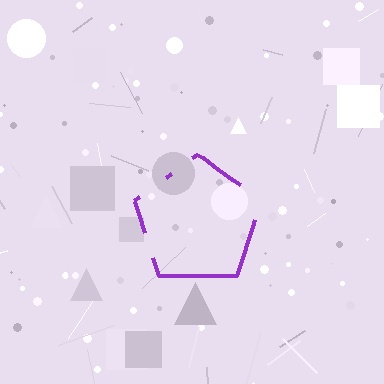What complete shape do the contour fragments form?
The contour fragments form a pentagon.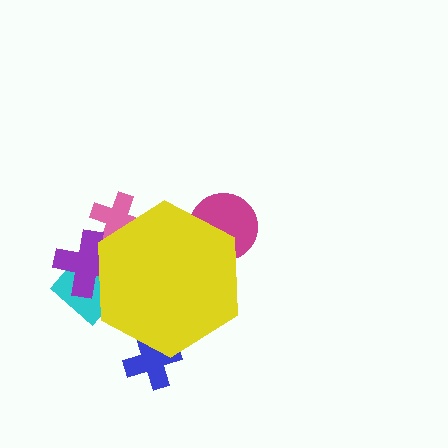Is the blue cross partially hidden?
Yes, the blue cross is partially hidden behind the yellow hexagon.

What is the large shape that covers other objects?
A yellow hexagon.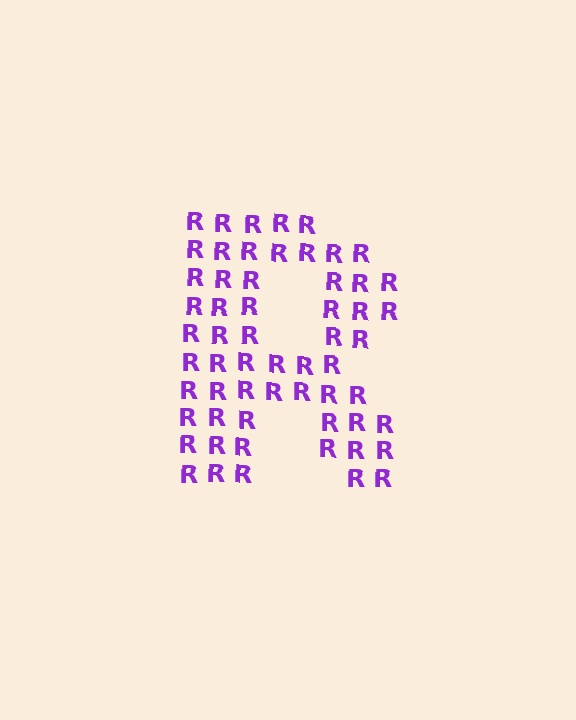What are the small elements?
The small elements are letter R's.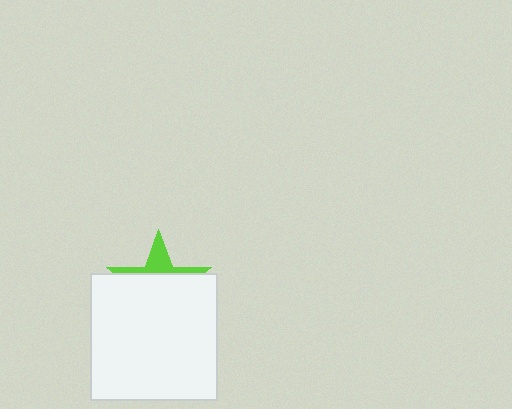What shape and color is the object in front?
The object in front is a white square.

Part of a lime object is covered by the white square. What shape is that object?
It is a star.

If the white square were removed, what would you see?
You would see the complete lime star.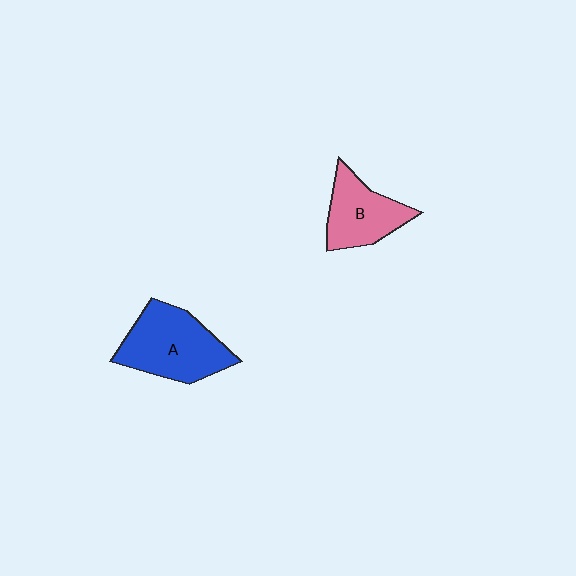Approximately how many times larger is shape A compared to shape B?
Approximately 1.4 times.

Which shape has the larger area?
Shape A (blue).